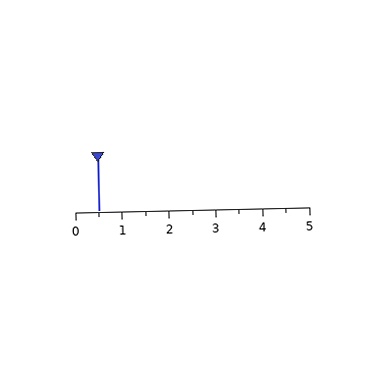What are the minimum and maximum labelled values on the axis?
The axis runs from 0 to 5.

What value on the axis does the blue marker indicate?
The marker indicates approximately 0.5.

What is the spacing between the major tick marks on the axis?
The major ticks are spaced 1 apart.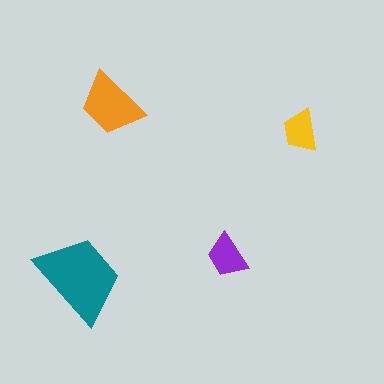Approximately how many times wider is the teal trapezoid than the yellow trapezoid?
About 2 times wider.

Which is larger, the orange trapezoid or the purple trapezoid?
The orange one.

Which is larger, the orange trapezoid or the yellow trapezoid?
The orange one.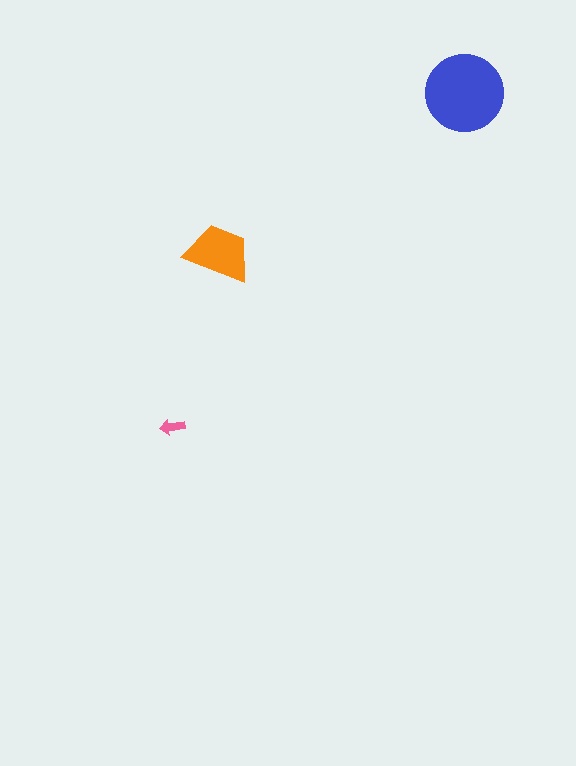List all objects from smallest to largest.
The pink arrow, the orange trapezoid, the blue circle.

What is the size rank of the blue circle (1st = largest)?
1st.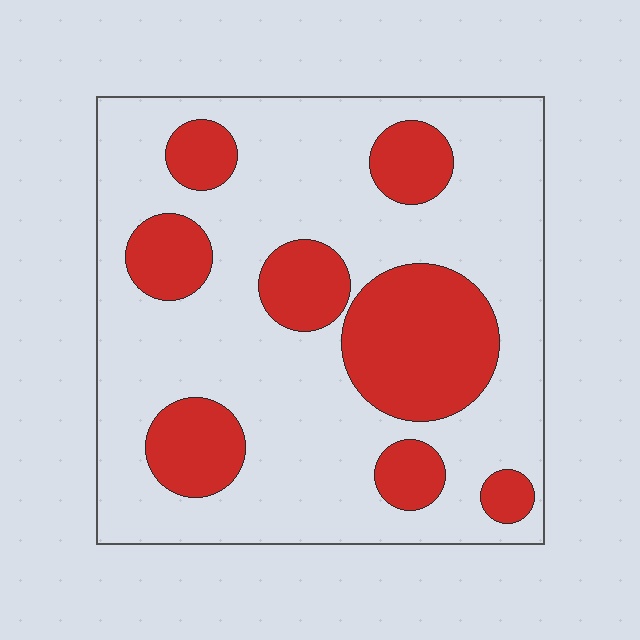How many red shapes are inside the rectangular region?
8.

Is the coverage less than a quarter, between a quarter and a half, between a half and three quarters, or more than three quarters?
Between a quarter and a half.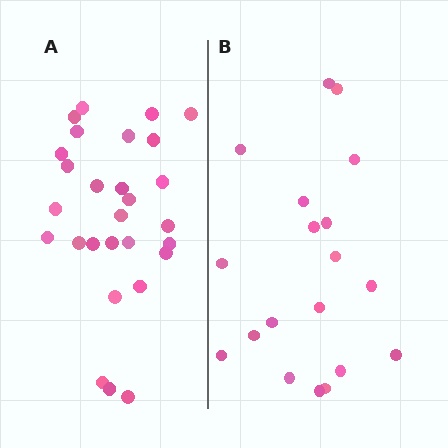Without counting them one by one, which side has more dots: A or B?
Region A (the left region) has more dots.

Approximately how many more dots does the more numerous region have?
Region A has roughly 8 or so more dots than region B.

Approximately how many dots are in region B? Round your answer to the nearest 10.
About 20 dots. (The exact count is 19, which rounds to 20.)